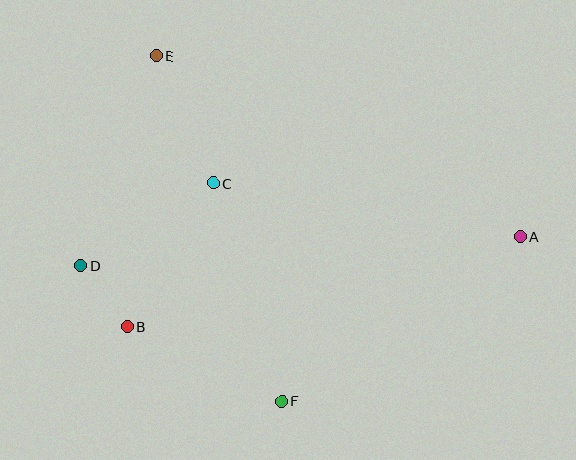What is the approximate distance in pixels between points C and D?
The distance between C and D is approximately 156 pixels.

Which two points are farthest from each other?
Points A and D are farthest from each other.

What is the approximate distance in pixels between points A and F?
The distance between A and F is approximately 290 pixels.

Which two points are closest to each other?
Points B and D are closest to each other.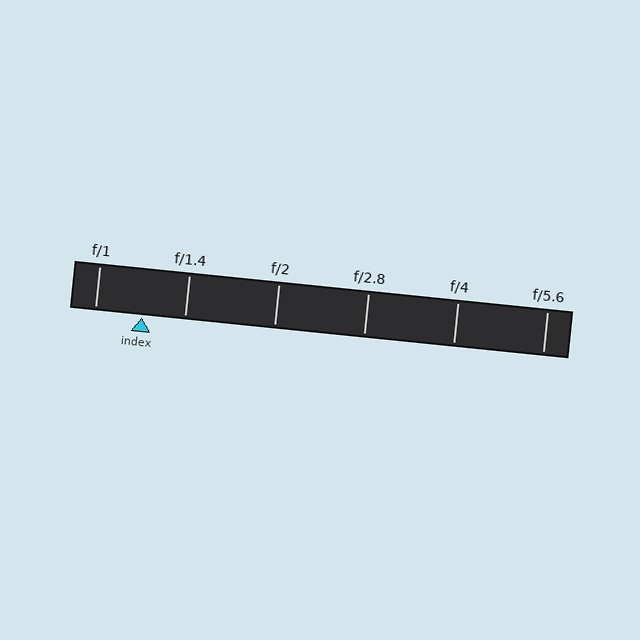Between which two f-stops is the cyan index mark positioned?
The index mark is between f/1 and f/1.4.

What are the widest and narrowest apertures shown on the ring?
The widest aperture shown is f/1 and the narrowest is f/5.6.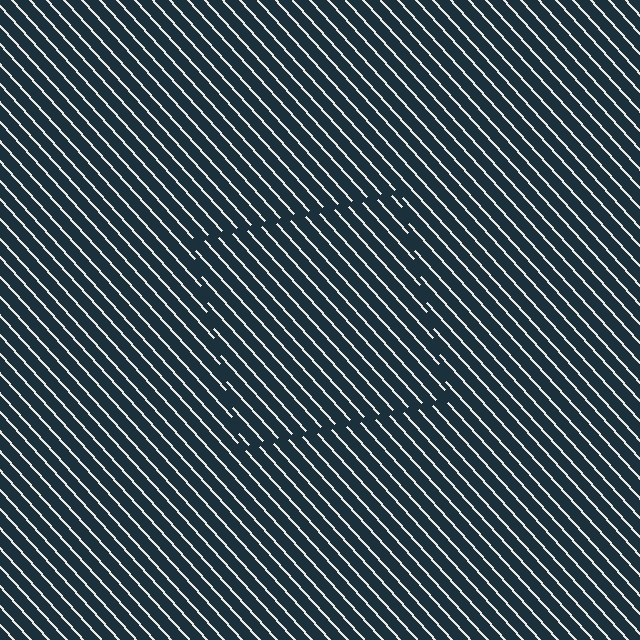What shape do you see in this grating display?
An illusory square. The interior of the shape contains the same grating, shifted by half a period — the contour is defined by the phase discontinuity where line-ends from the inner and outer gratings abut.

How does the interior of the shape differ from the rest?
The interior of the shape contains the same grating, shifted by half a period — the contour is defined by the phase discontinuity where line-ends from the inner and outer gratings abut.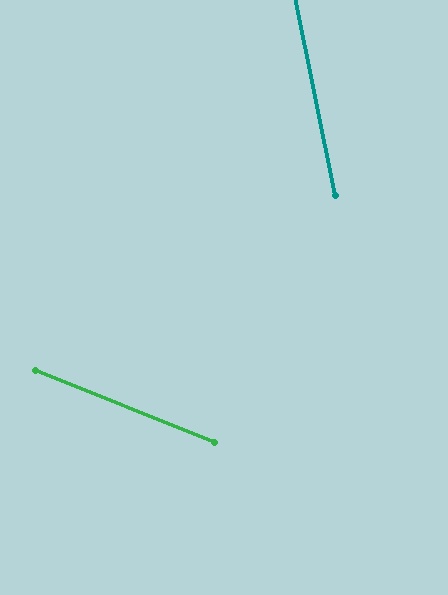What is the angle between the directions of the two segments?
Approximately 57 degrees.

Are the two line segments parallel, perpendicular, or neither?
Neither parallel nor perpendicular — they differ by about 57°.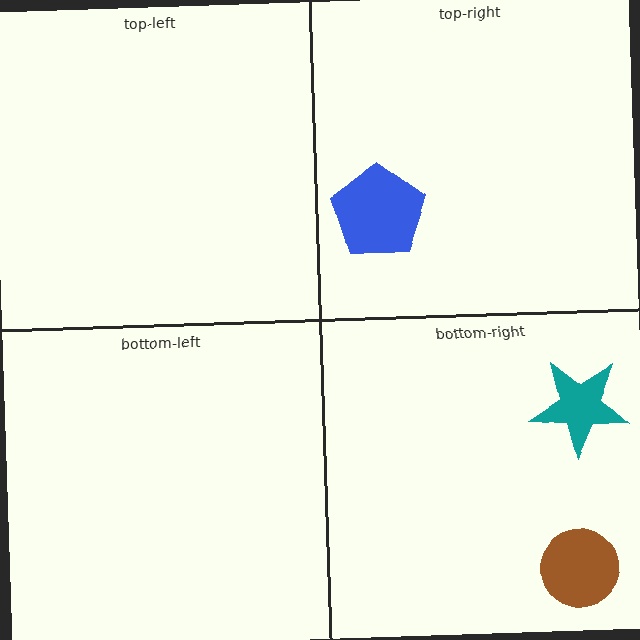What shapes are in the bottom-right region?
The brown circle, the teal star.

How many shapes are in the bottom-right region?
2.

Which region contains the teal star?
The bottom-right region.